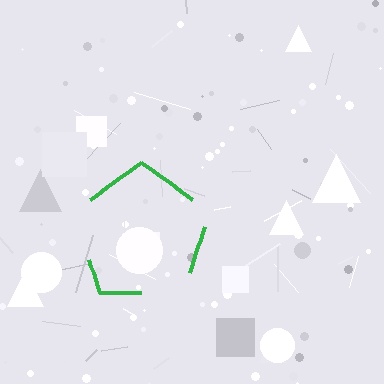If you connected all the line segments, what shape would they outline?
They would outline a pentagon.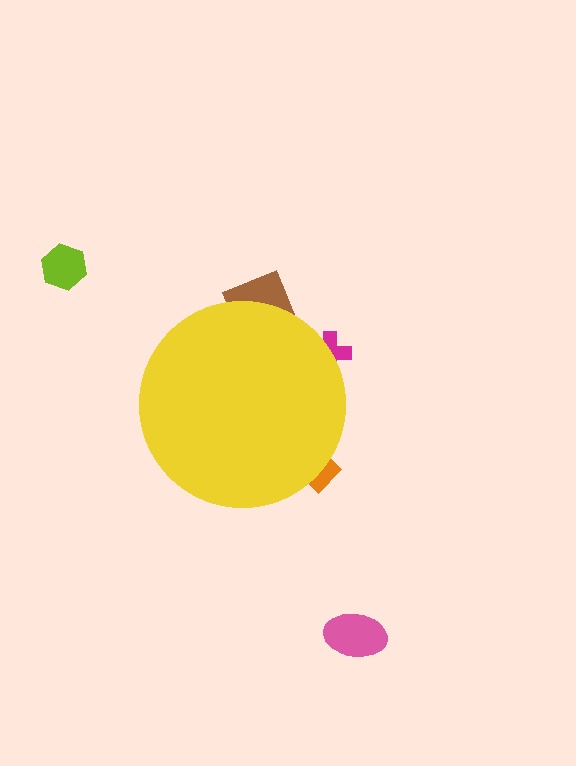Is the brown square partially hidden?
Yes, the brown square is partially hidden behind the yellow circle.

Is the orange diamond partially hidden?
Yes, the orange diamond is partially hidden behind the yellow circle.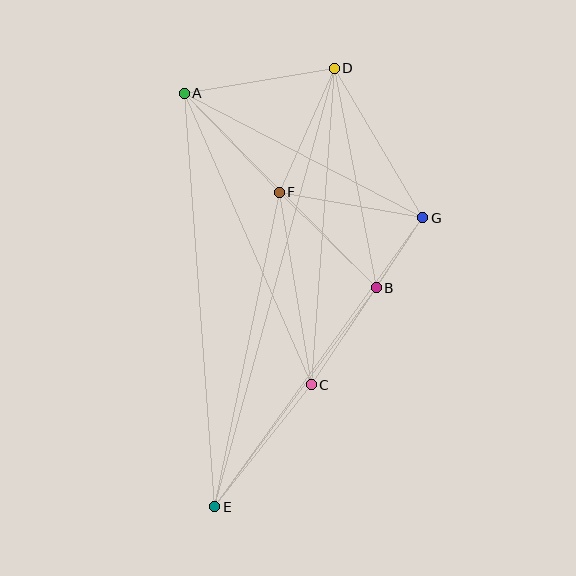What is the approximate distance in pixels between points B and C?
The distance between B and C is approximately 117 pixels.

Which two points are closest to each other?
Points B and G are closest to each other.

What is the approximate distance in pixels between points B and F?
The distance between B and F is approximately 136 pixels.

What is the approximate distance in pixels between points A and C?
The distance between A and C is approximately 318 pixels.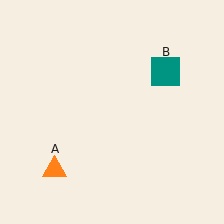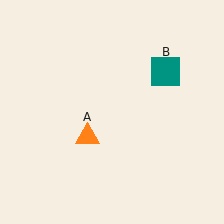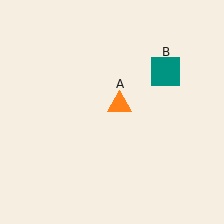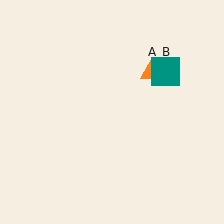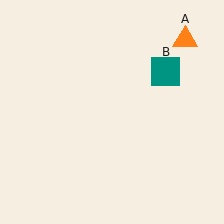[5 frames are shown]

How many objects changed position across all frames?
1 object changed position: orange triangle (object A).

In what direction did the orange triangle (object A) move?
The orange triangle (object A) moved up and to the right.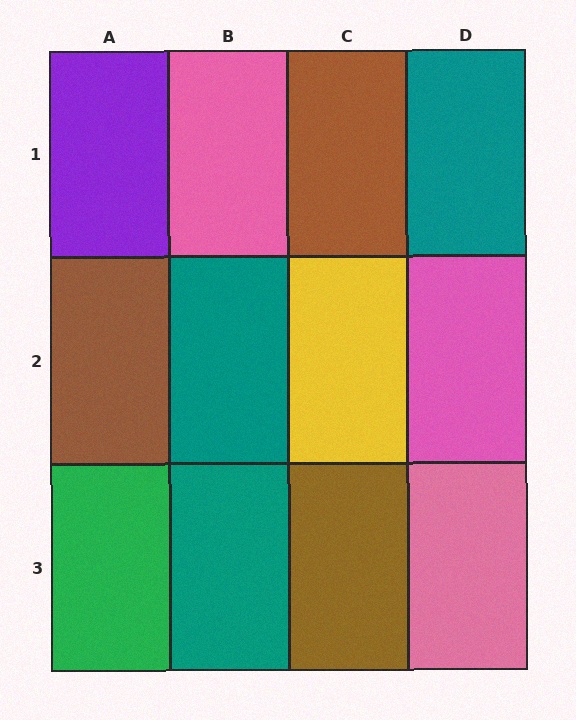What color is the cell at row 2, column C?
Yellow.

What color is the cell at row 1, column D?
Teal.